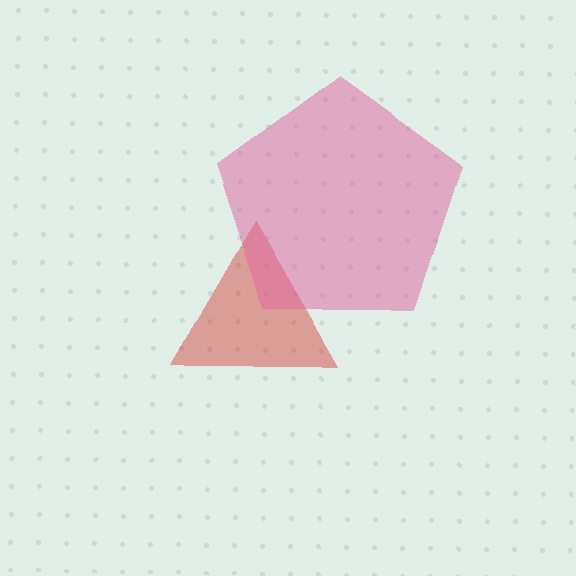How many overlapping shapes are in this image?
There are 2 overlapping shapes in the image.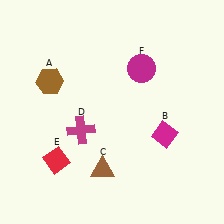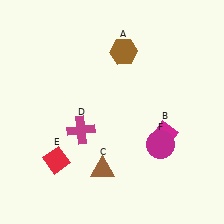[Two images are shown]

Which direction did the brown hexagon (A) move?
The brown hexagon (A) moved right.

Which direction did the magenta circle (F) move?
The magenta circle (F) moved down.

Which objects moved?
The objects that moved are: the brown hexagon (A), the magenta circle (F).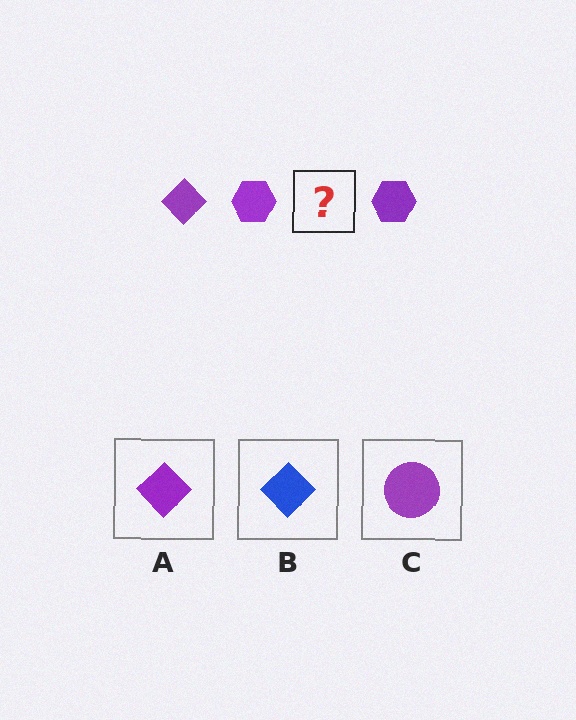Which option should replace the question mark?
Option A.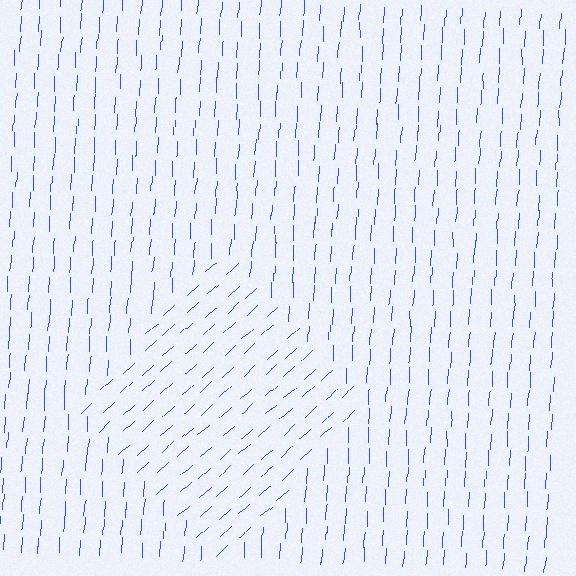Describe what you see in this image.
The image is filled with small blue line segments. A diamond region in the image has lines oriented differently from the surrounding lines, creating a visible texture boundary.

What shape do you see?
I see a diamond.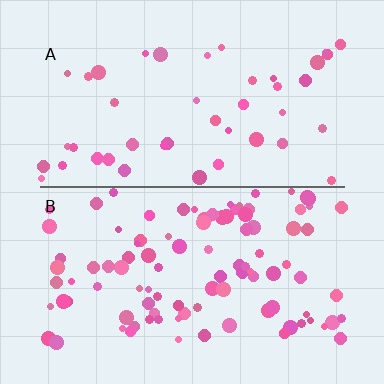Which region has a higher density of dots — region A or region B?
B (the bottom).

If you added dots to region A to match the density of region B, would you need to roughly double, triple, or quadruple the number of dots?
Approximately double.